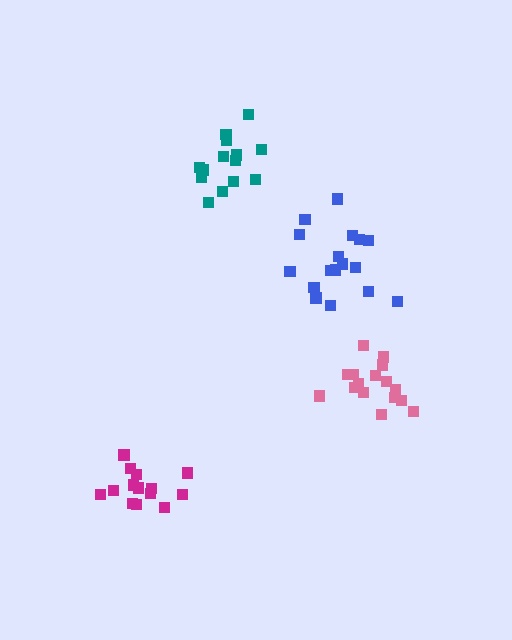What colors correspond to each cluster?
The clusters are colored: magenta, blue, teal, pink.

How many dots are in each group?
Group 1: 14 dots, Group 2: 17 dots, Group 3: 15 dots, Group 4: 16 dots (62 total).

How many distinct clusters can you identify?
There are 4 distinct clusters.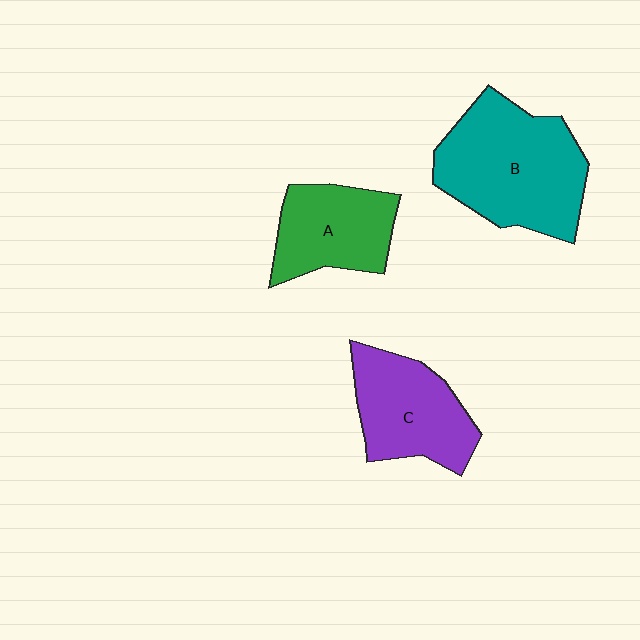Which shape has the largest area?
Shape B (teal).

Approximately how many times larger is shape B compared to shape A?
Approximately 1.6 times.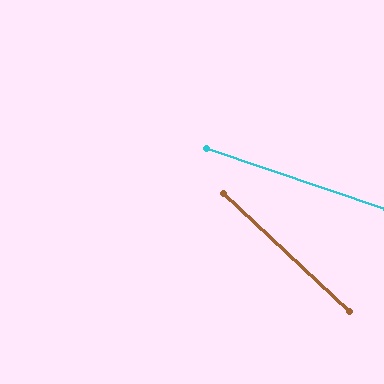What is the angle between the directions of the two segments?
Approximately 24 degrees.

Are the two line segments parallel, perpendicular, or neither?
Neither parallel nor perpendicular — they differ by about 24°.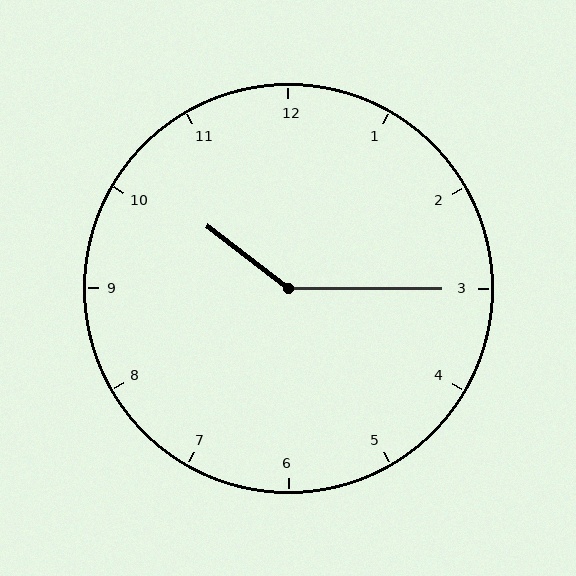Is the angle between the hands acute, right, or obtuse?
It is obtuse.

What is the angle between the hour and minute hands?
Approximately 142 degrees.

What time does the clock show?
10:15.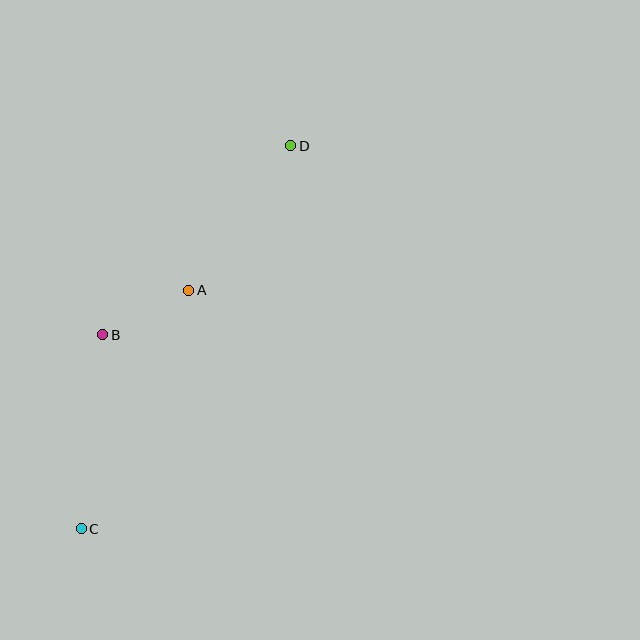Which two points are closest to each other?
Points A and B are closest to each other.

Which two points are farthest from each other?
Points C and D are farthest from each other.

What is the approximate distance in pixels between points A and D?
The distance between A and D is approximately 177 pixels.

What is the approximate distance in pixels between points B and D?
The distance between B and D is approximately 267 pixels.